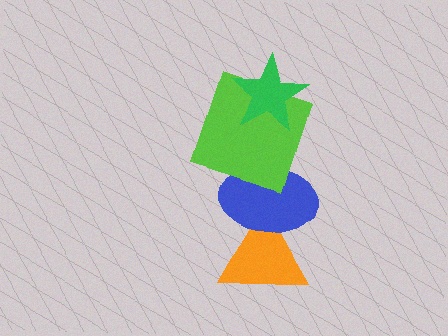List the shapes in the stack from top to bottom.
From top to bottom: the green star, the lime square, the blue ellipse, the orange triangle.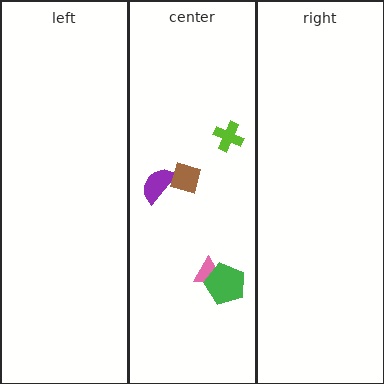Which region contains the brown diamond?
The center region.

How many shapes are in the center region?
5.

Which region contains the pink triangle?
The center region.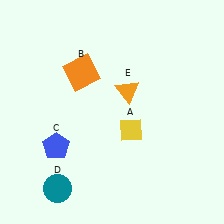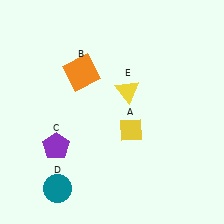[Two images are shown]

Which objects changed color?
C changed from blue to purple. E changed from orange to yellow.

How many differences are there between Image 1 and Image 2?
There are 2 differences between the two images.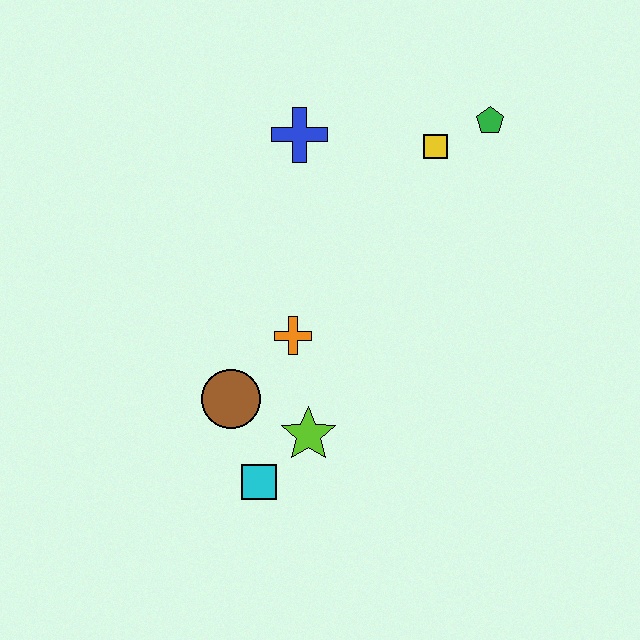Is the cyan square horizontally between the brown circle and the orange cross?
Yes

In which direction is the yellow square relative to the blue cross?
The yellow square is to the right of the blue cross.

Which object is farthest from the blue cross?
The cyan square is farthest from the blue cross.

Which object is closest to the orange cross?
The brown circle is closest to the orange cross.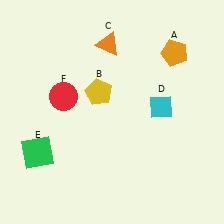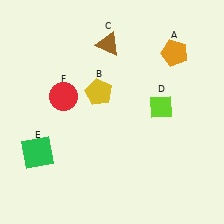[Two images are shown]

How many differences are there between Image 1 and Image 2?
There are 2 differences between the two images.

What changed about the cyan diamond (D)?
In Image 1, D is cyan. In Image 2, it changed to lime.